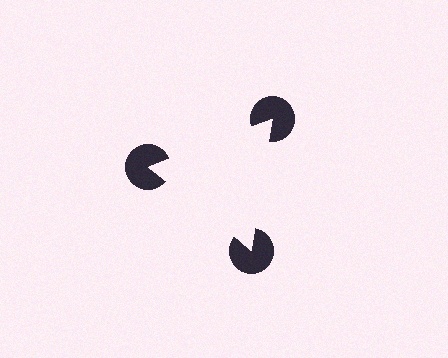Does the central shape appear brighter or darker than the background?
It typically appears slightly brighter than the background, even though no actual brightness change is drawn.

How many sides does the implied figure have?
3 sides.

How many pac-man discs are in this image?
There are 3 — one at each vertex of the illusory triangle.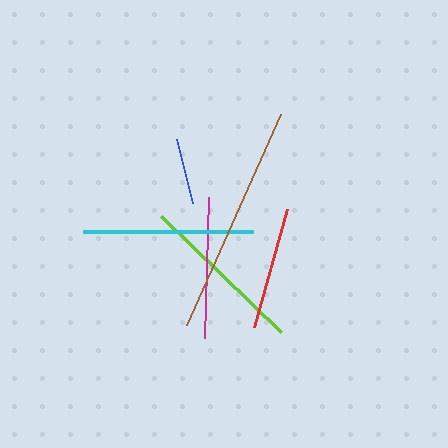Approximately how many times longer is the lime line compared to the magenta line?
The lime line is approximately 1.2 times the length of the magenta line.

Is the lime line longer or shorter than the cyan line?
The cyan line is longer than the lime line.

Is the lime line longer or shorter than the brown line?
The brown line is longer than the lime line.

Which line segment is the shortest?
The blue line is the shortest at approximately 65 pixels.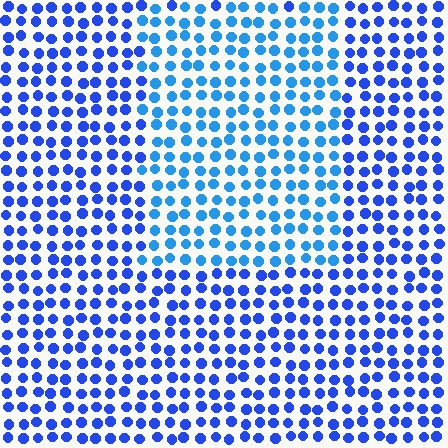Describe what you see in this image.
The image is filled with small blue elements in a uniform arrangement. A rectangle-shaped region is visible where the elements are tinted to a slightly different hue, forming a subtle color boundary.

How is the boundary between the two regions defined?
The boundary is defined purely by a slight shift in hue (about 24 degrees). Spacing, size, and orientation are identical on both sides.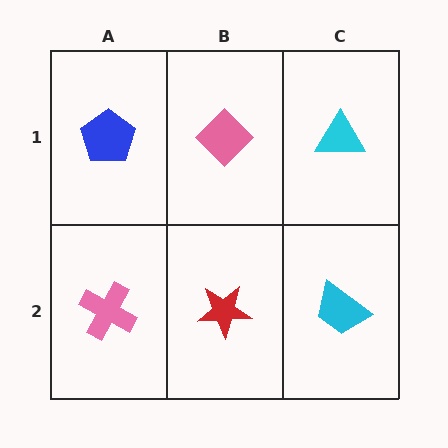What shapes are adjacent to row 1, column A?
A pink cross (row 2, column A), a pink diamond (row 1, column B).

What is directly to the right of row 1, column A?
A pink diamond.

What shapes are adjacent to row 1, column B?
A red star (row 2, column B), a blue pentagon (row 1, column A), a cyan triangle (row 1, column C).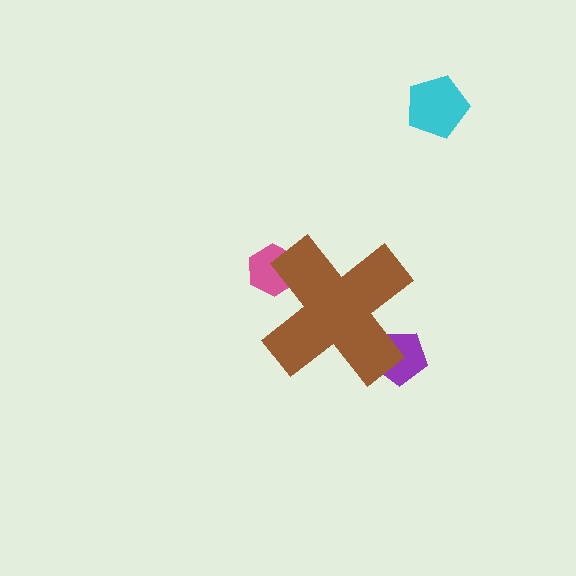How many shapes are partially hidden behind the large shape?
2 shapes are partially hidden.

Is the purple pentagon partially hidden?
Yes, the purple pentagon is partially hidden behind the brown cross.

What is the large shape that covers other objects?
A brown cross.